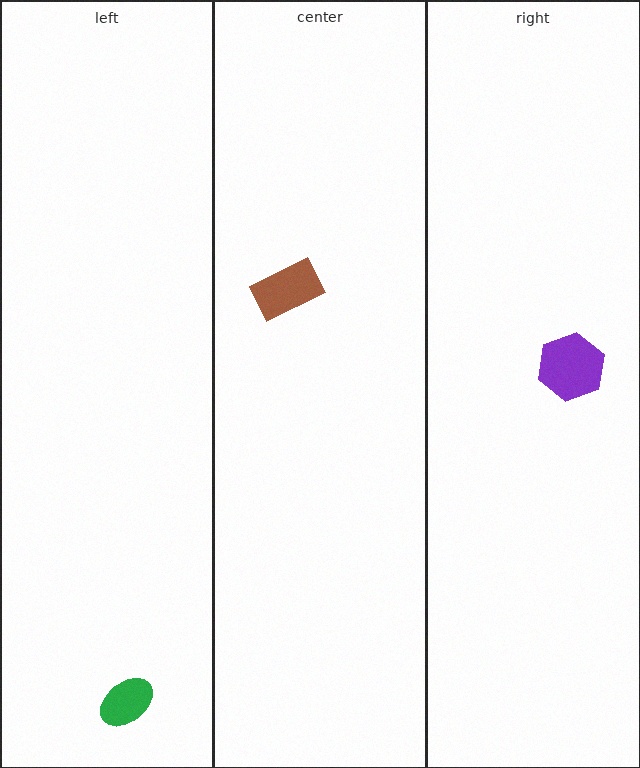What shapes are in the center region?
The brown rectangle.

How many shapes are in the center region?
1.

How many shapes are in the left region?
1.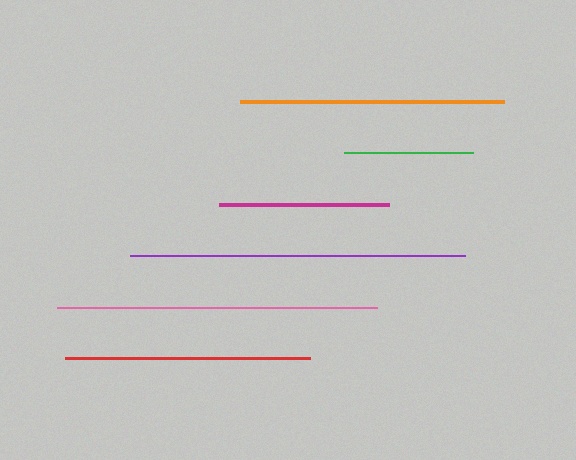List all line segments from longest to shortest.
From longest to shortest: purple, pink, orange, red, magenta, green.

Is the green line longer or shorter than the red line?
The red line is longer than the green line.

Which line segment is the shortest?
The green line is the shortest at approximately 129 pixels.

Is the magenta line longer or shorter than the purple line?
The purple line is longer than the magenta line.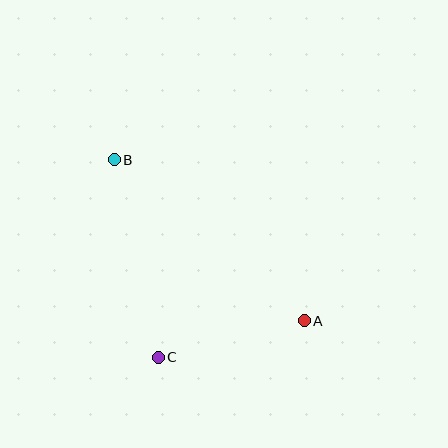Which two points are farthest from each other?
Points A and B are farthest from each other.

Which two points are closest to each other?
Points A and C are closest to each other.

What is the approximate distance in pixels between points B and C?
The distance between B and C is approximately 202 pixels.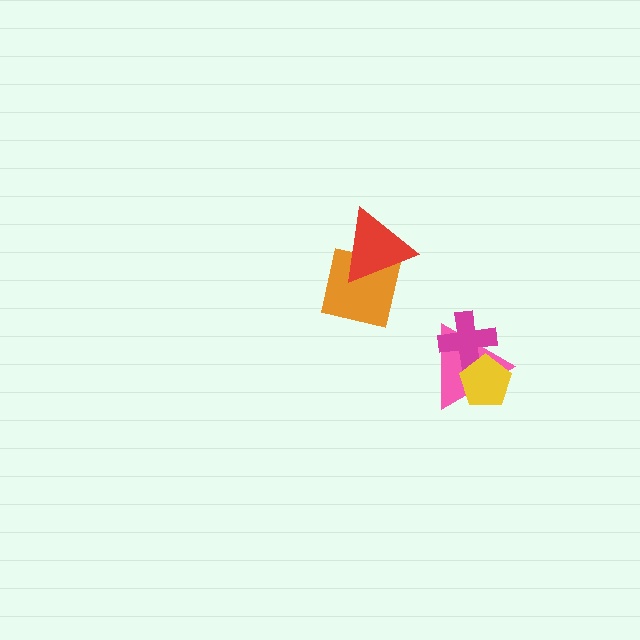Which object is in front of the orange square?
The red triangle is in front of the orange square.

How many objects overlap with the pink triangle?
2 objects overlap with the pink triangle.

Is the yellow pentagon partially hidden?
No, no other shape covers it.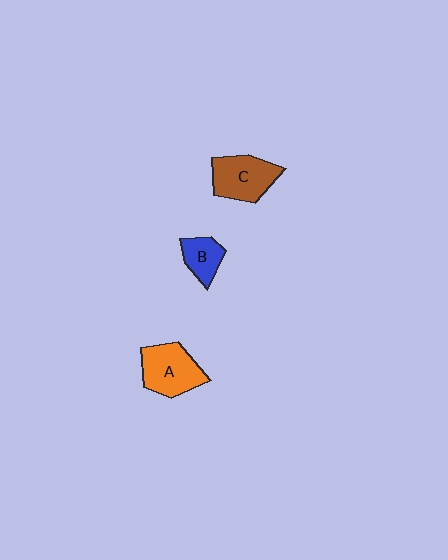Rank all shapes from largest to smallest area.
From largest to smallest: A (orange), C (brown), B (blue).